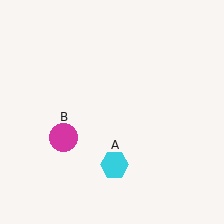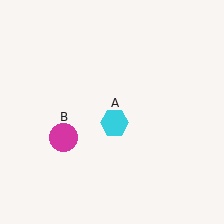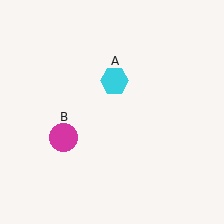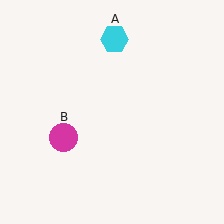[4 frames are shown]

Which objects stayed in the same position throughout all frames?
Magenta circle (object B) remained stationary.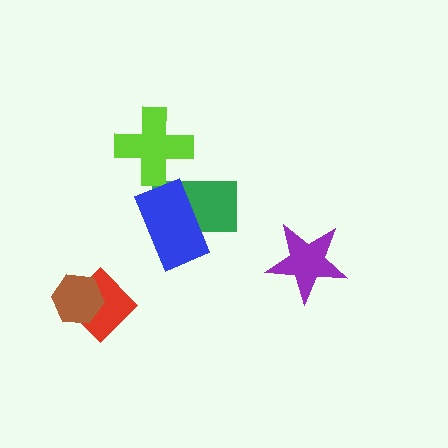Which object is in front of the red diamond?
The brown hexagon is in front of the red diamond.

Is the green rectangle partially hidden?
Yes, it is partially covered by another shape.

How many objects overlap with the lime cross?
1 object overlaps with the lime cross.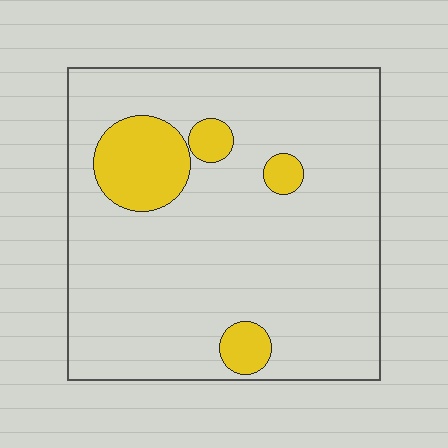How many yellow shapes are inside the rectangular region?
4.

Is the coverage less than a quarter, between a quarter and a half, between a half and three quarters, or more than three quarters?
Less than a quarter.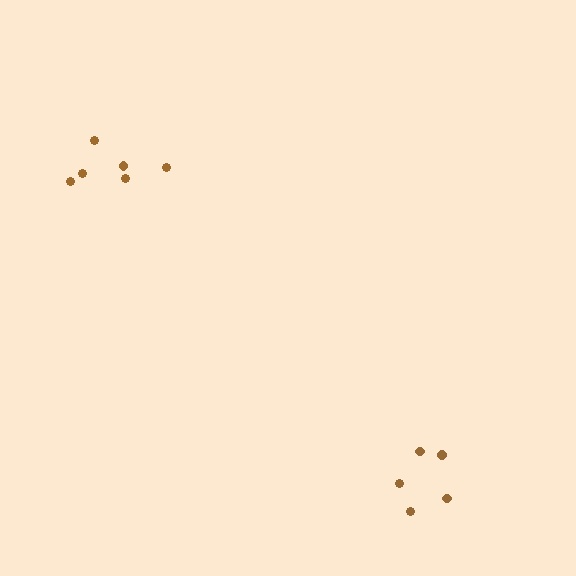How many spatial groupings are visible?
There are 2 spatial groupings.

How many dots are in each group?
Group 1: 5 dots, Group 2: 6 dots (11 total).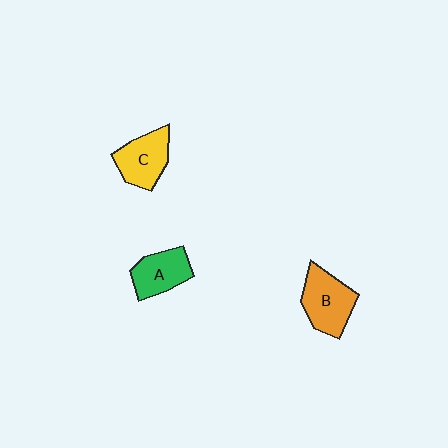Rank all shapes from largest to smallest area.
From largest to smallest: B (orange), C (yellow), A (green).